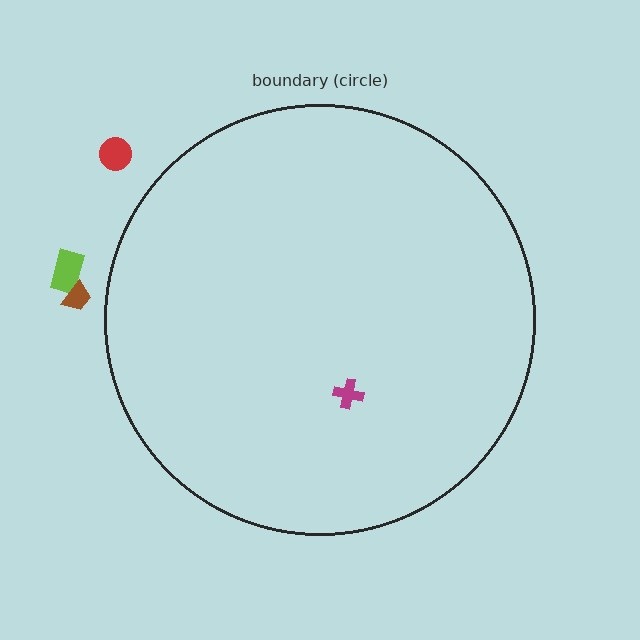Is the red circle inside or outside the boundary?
Outside.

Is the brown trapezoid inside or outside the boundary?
Outside.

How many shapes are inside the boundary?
1 inside, 3 outside.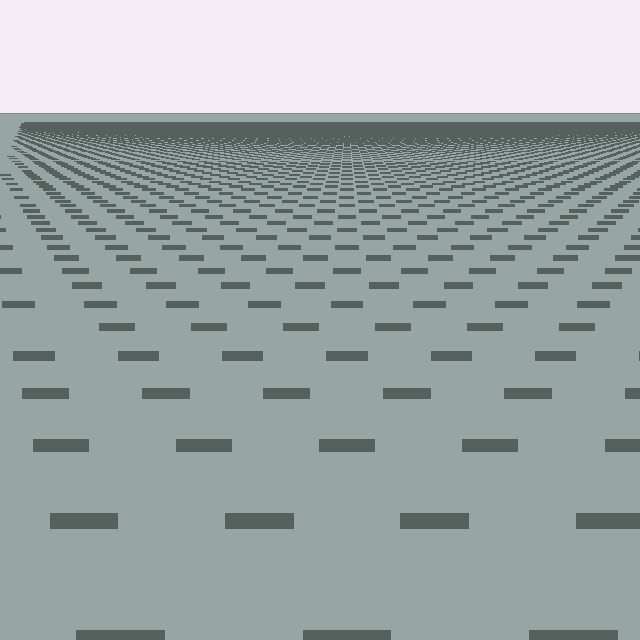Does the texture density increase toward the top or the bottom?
Density increases toward the top.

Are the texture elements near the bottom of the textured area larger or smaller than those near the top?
Larger. Near the bottom, elements are closer to the viewer and appear at a bigger on-screen size.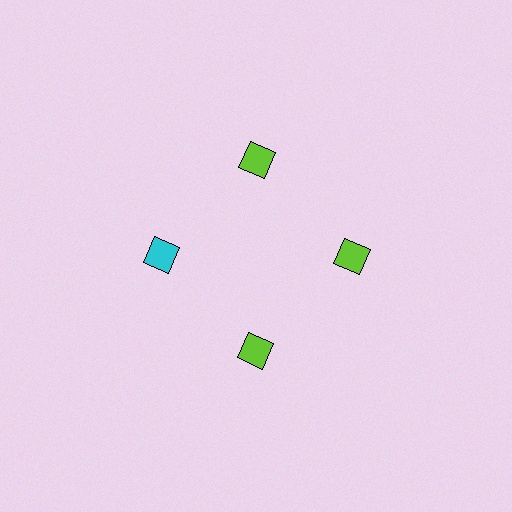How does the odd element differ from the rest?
It has a different color: cyan instead of lime.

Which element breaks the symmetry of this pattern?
The cyan diamond at roughly the 9 o'clock position breaks the symmetry. All other shapes are lime diamonds.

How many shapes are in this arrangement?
There are 4 shapes arranged in a ring pattern.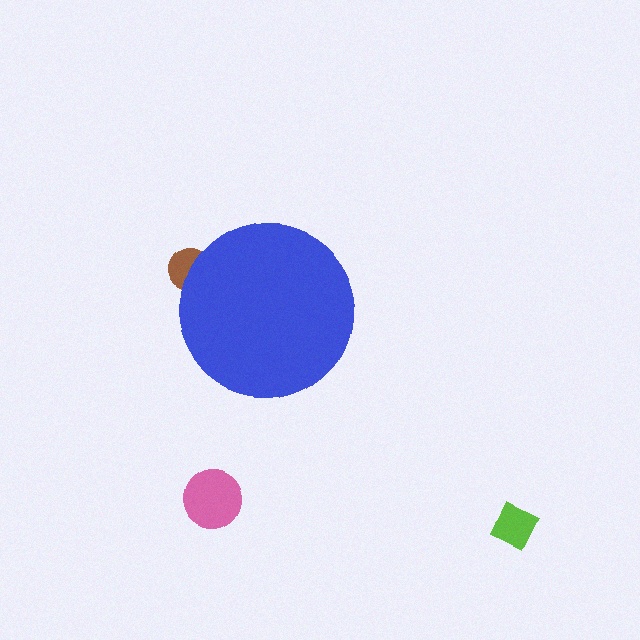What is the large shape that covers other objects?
A blue circle.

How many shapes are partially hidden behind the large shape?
1 shape is partially hidden.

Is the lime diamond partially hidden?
No, the lime diamond is fully visible.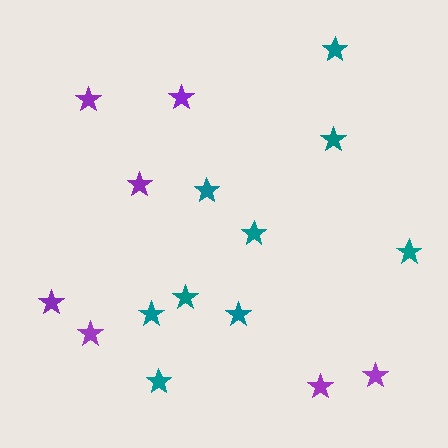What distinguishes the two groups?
There are 2 groups: one group of teal stars (9) and one group of purple stars (7).